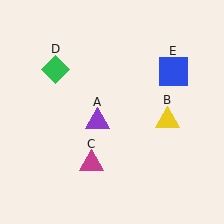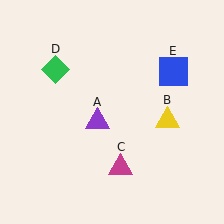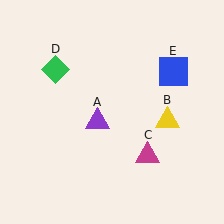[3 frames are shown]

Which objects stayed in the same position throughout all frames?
Purple triangle (object A) and yellow triangle (object B) and green diamond (object D) and blue square (object E) remained stationary.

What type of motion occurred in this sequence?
The magenta triangle (object C) rotated counterclockwise around the center of the scene.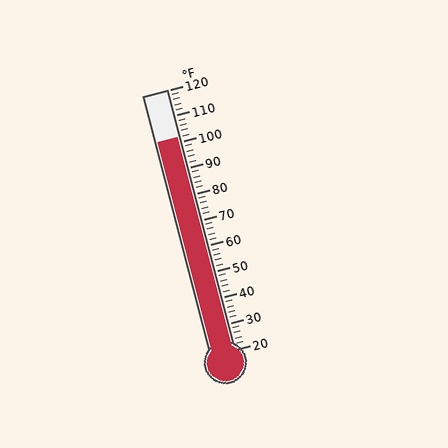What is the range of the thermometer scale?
The thermometer scale ranges from 20°F to 120°F.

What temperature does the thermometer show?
The thermometer shows approximately 102°F.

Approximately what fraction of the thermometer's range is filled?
The thermometer is filled to approximately 80% of its range.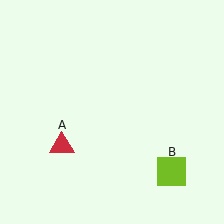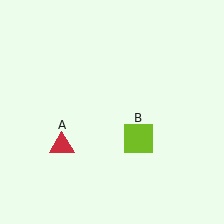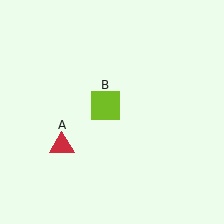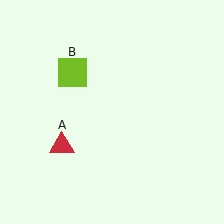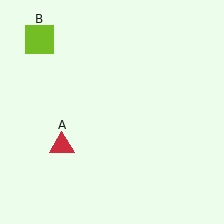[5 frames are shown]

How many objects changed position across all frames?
1 object changed position: lime square (object B).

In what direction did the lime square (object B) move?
The lime square (object B) moved up and to the left.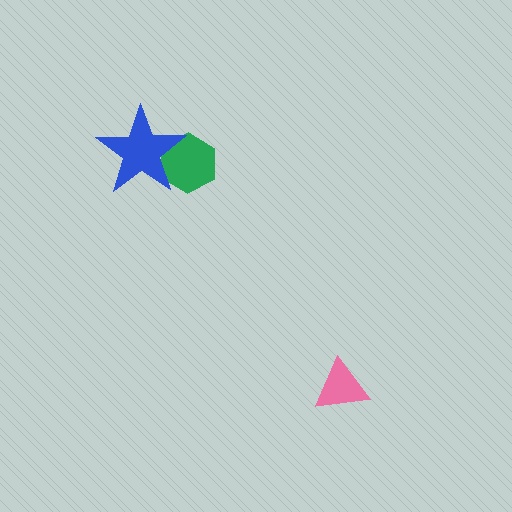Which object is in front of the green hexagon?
The blue star is in front of the green hexagon.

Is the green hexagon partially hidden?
Yes, it is partially covered by another shape.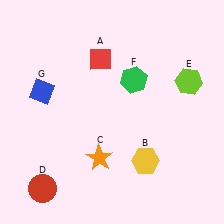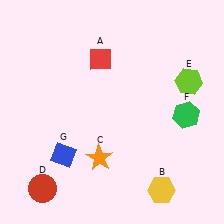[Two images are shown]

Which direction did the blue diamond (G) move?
The blue diamond (G) moved down.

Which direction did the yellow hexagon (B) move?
The yellow hexagon (B) moved down.